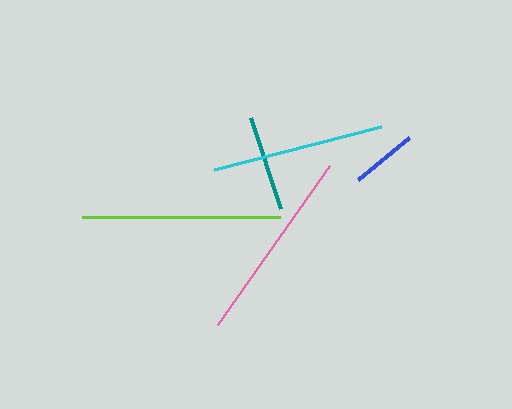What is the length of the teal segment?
The teal segment is approximately 95 pixels long.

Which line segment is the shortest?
The blue line is the shortest at approximately 66 pixels.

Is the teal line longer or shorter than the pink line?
The pink line is longer than the teal line.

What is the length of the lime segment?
The lime segment is approximately 198 pixels long.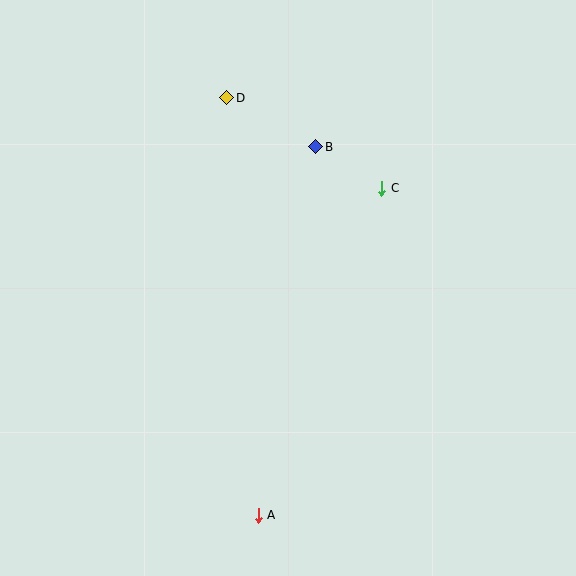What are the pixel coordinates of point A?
Point A is at (258, 515).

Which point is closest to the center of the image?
Point C at (382, 188) is closest to the center.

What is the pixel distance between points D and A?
The distance between D and A is 419 pixels.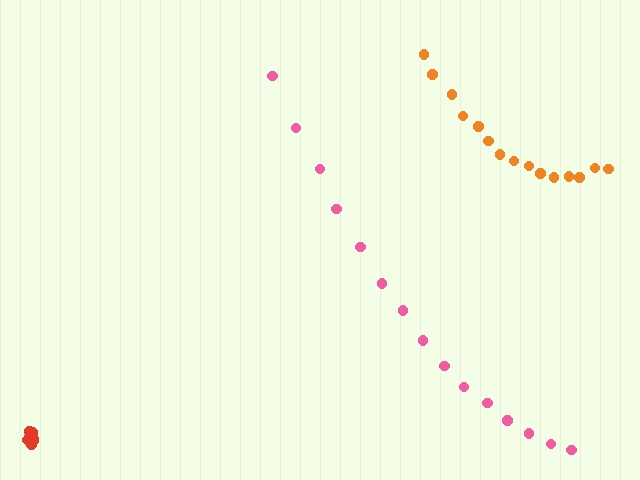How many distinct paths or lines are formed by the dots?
There are 3 distinct paths.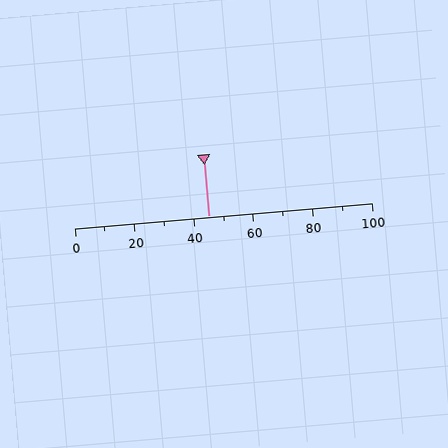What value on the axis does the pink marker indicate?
The marker indicates approximately 45.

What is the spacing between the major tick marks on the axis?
The major ticks are spaced 20 apart.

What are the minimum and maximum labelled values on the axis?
The axis runs from 0 to 100.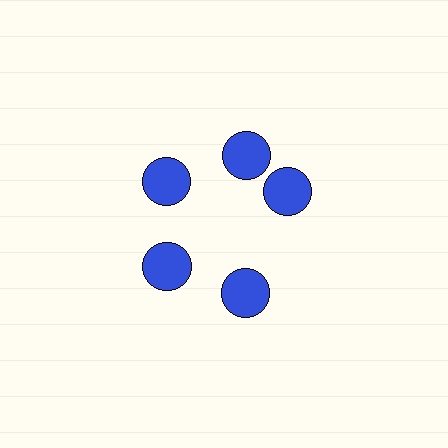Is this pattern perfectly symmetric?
No. The 5 blue circles are arranged in a ring, but one element near the 3 o'clock position is rotated out of alignment along the ring, breaking the 5-fold rotational symmetry.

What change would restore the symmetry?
The symmetry would be restored by rotating it back into even spacing with its neighbors so that all 5 circles sit at equal angles and equal distance from the center.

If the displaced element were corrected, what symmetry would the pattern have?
It would have 5-fold rotational symmetry — the pattern would map onto itself every 72 degrees.